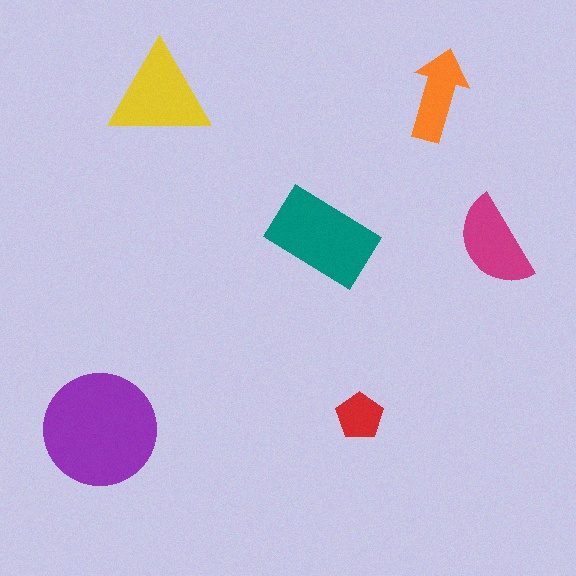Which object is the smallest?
The red pentagon.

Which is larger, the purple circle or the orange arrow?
The purple circle.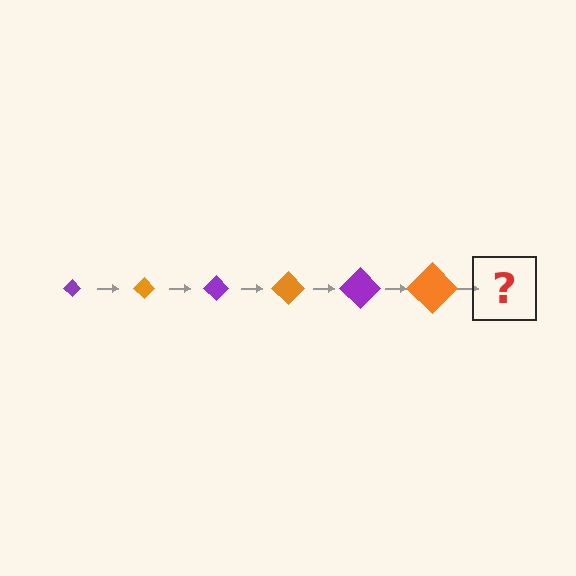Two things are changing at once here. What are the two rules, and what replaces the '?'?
The two rules are that the diamond grows larger each step and the color cycles through purple and orange. The '?' should be a purple diamond, larger than the previous one.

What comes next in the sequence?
The next element should be a purple diamond, larger than the previous one.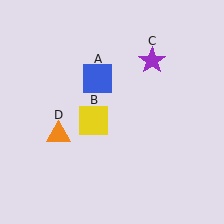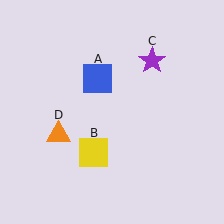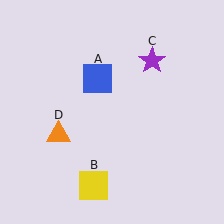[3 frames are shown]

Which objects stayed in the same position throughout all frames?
Blue square (object A) and purple star (object C) and orange triangle (object D) remained stationary.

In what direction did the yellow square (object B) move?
The yellow square (object B) moved down.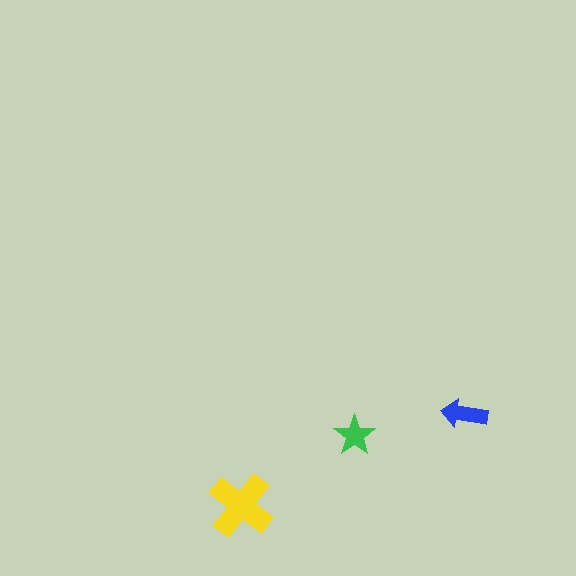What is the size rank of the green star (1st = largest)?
3rd.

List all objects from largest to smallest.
The yellow cross, the blue arrow, the green star.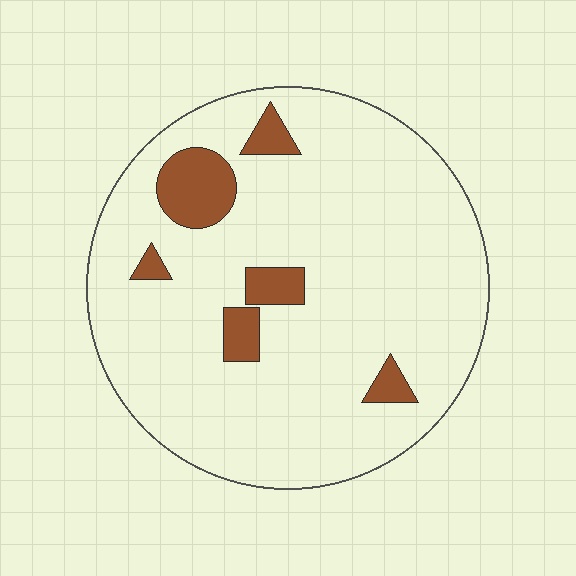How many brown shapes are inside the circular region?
6.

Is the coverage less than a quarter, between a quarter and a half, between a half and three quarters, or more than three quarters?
Less than a quarter.